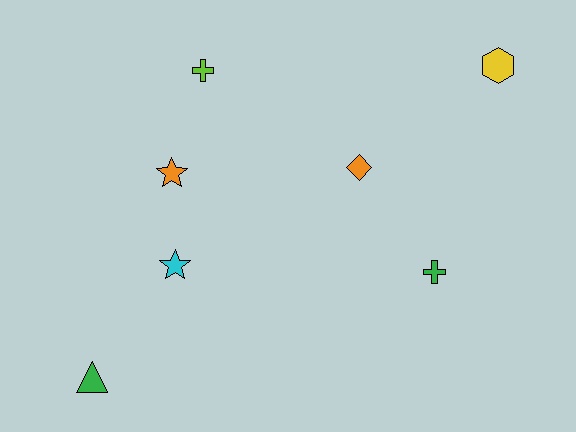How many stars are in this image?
There are 2 stars.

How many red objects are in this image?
There are no red objects.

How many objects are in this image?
There are 7 objects.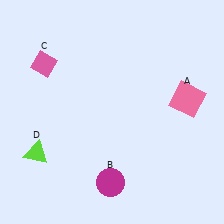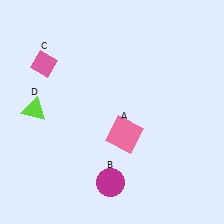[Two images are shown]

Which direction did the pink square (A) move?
The pink square (A) moved left.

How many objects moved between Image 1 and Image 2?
2 objects moved between the two images.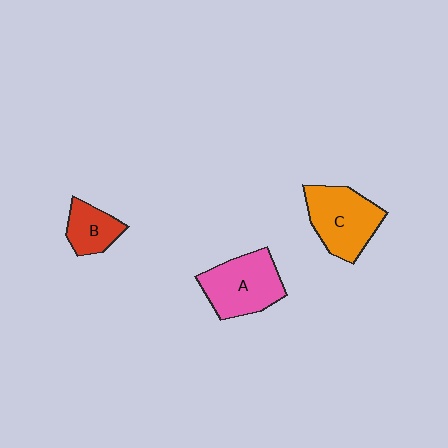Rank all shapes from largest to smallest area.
From largest to smallest: C (orange), A (pink), B (red).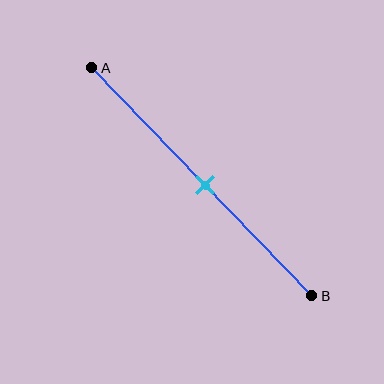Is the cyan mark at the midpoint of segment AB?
Yes, the mark is approximately at the midpoint.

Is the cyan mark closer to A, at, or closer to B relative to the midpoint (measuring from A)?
The cyan mark is approximately at the midpoint of segment AB.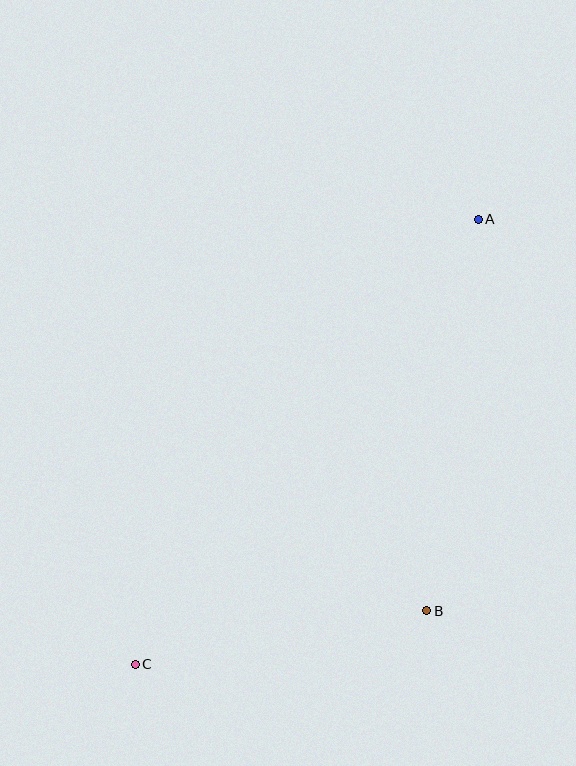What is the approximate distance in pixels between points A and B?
The distance between A and B is approximately 395 pixels.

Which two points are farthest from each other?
Points A and C are farthest from each other.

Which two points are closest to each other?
Points B and C are closest to each other.